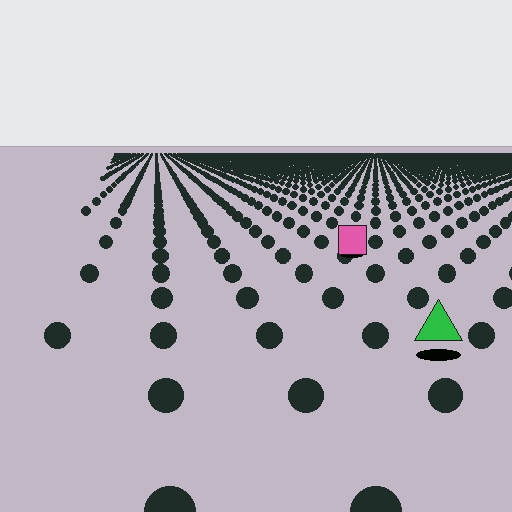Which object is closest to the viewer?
The green triangle is closest. The texture marks near it are larger and more spread out.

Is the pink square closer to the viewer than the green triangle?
No. The green triangle is closer — you can tell from the texture gradient: the ground texture is coarser near it.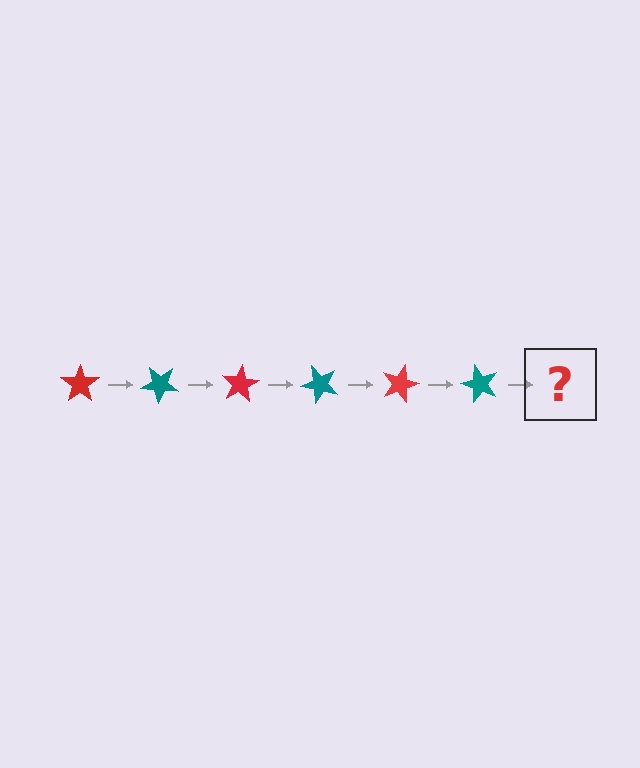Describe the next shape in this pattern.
It should be a red star, rotated 240 degrees from the start.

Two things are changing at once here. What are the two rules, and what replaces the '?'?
The two rules are that it rotates 40 degrees each step and the color cycles through red and teal. The '?' should be a red star, rotated 240 degrees from the start.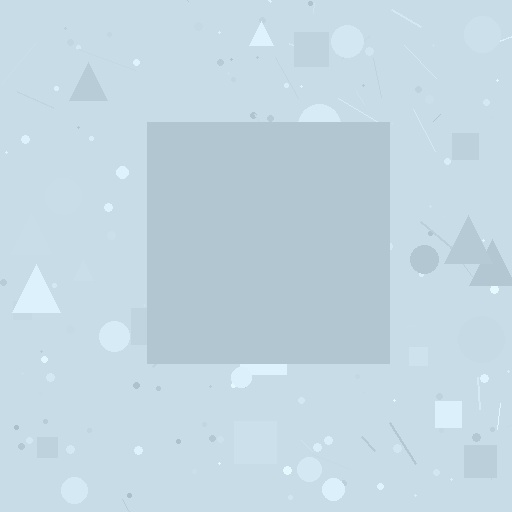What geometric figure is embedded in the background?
A square is embedded in the background.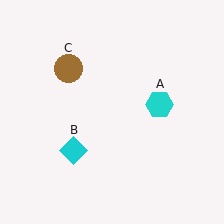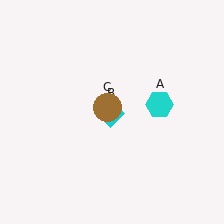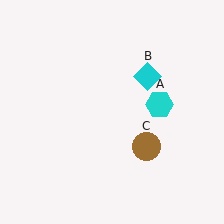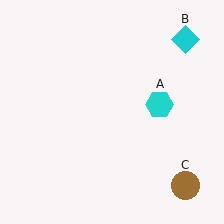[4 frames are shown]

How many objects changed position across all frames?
2 objects changed position: cyan diamond (object B), brown circle (object C).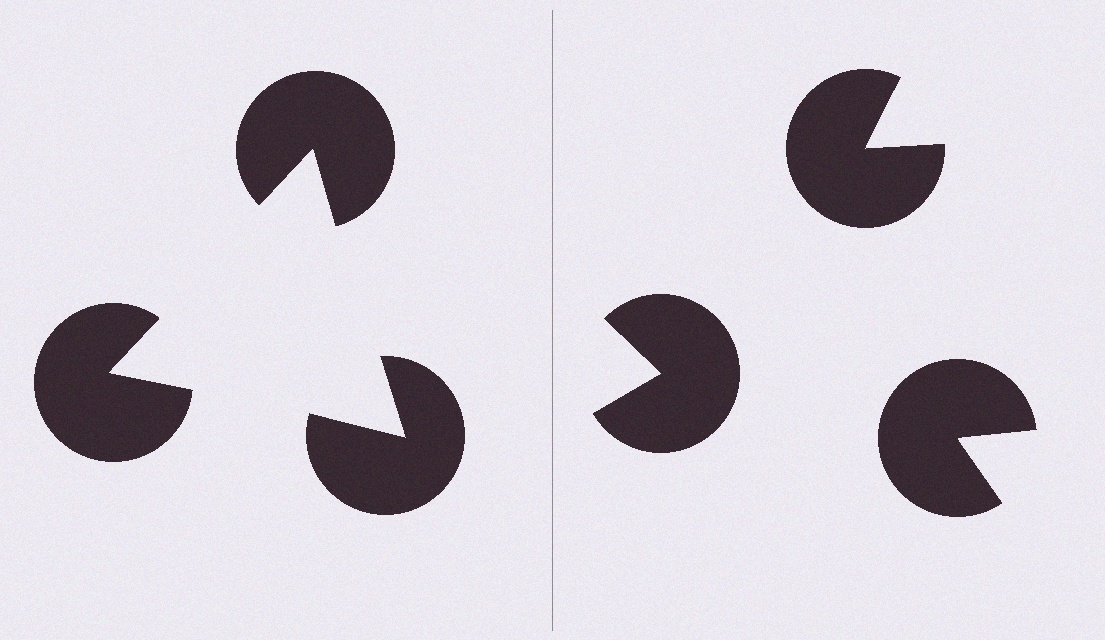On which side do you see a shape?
An illusory triangle appears on the left side. On the right side the wedge cuts are rotated, so no coherent shape forms.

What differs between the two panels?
The pac-man discs are positioned identically on both sides; only the wedge orientations differ. On the left they align to a triangle; on the right they are misaligned.